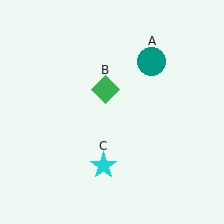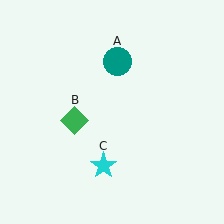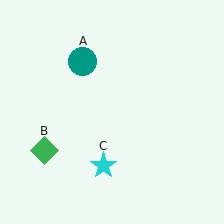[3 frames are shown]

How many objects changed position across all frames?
2 objects changed position: teal circle (object A), green diamond (object B).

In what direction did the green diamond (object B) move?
The green diamond (object B) moved down and to the left.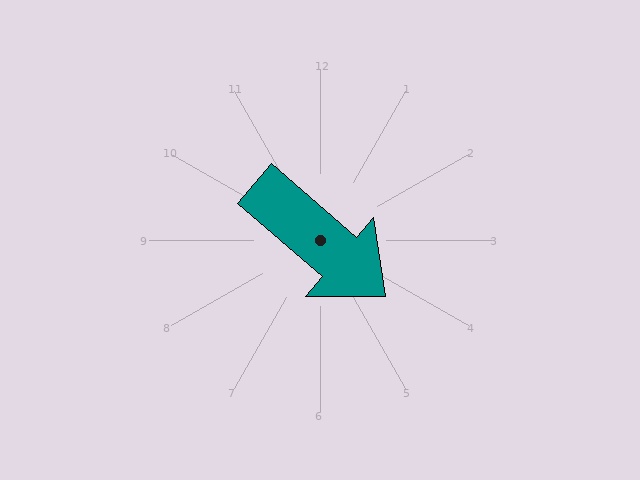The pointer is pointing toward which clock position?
Roughly 4 o'clock.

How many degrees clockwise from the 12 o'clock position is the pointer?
Approximately 131 degrees.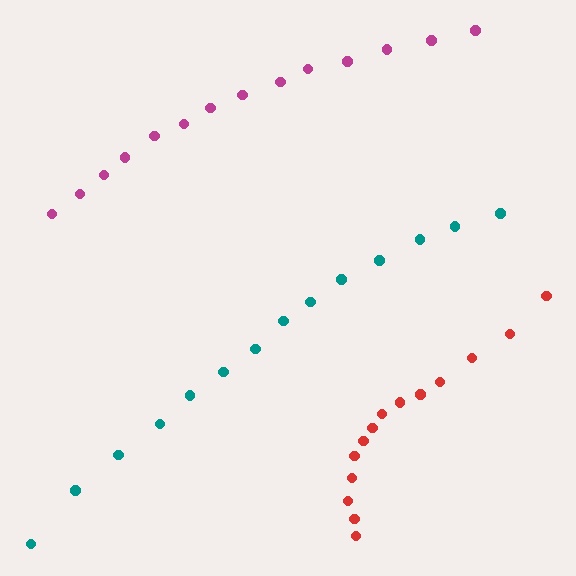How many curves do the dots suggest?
There are 3 distinct paths.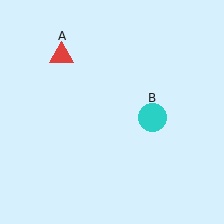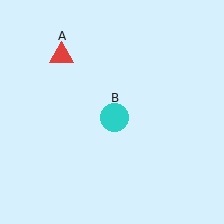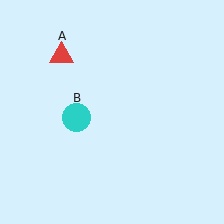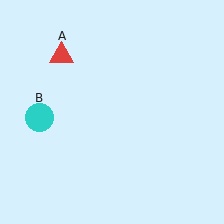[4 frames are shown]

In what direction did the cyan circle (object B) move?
The cyan circle (object B) moved left.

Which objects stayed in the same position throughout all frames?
Red triangle (object A) remained stationary.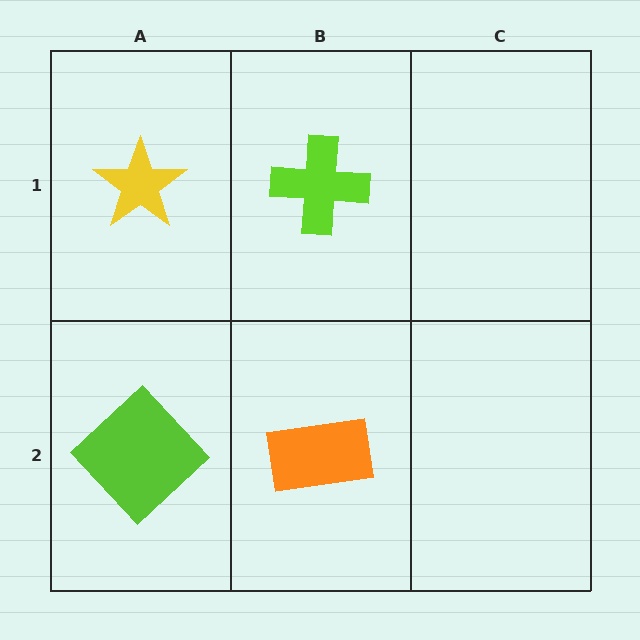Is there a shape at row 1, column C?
No, that cell is empty.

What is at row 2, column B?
An orange rectangle.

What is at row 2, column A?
A lime diamond.